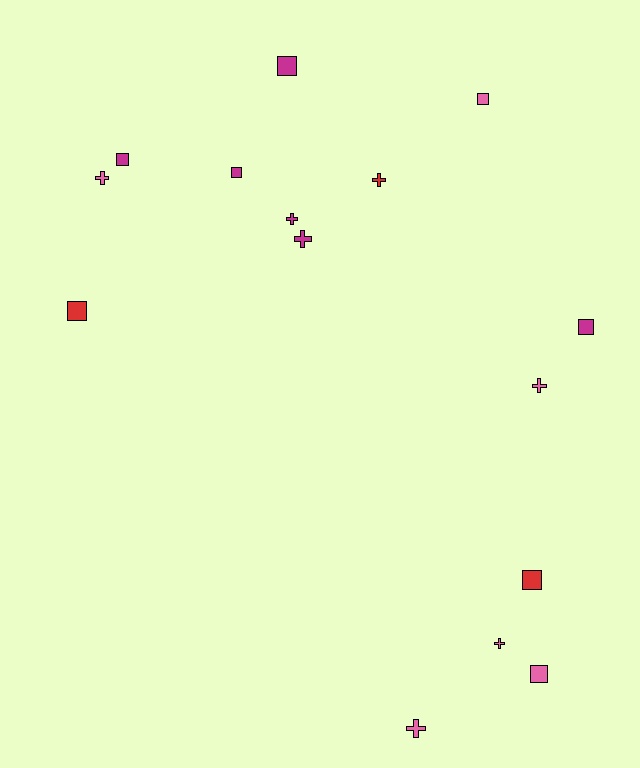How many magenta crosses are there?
There are 2 magenta crosses.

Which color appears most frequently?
Pink, with 6 objects.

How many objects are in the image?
There are 15 objects.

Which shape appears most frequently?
Square, with 8 objects.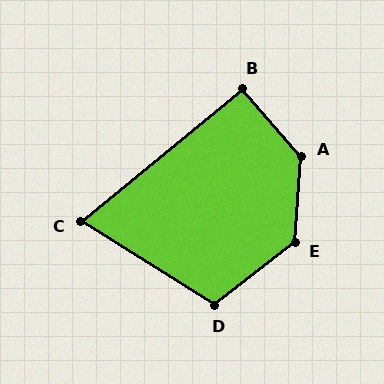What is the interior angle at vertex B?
Approximately 91 degrees (approximately right).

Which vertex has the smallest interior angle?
C, at approximately 71 degrees.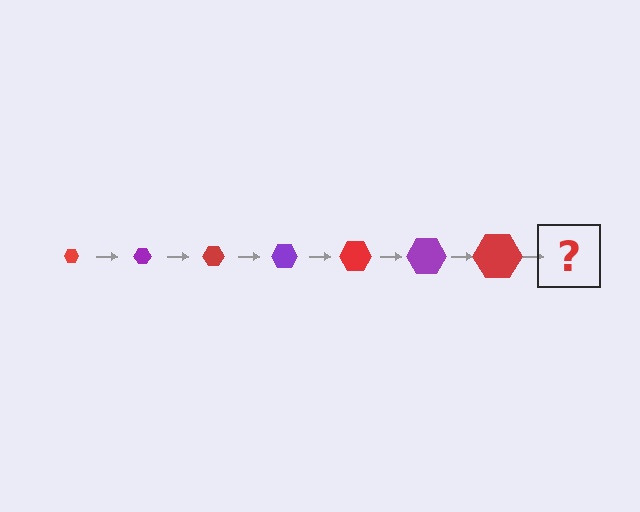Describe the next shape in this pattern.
It should be a purple hexagon, larger than the previous one.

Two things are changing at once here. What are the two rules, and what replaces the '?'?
The two rules are that the hexagon grows larger each step and the color cycles through red and purple. The '?' should be a purple hexagon, larger than the previous one.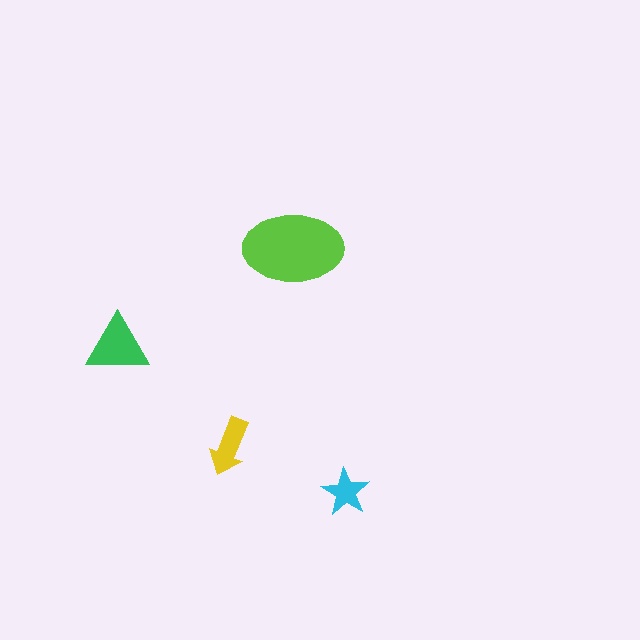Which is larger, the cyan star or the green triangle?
The green triangle.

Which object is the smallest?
The cyan star.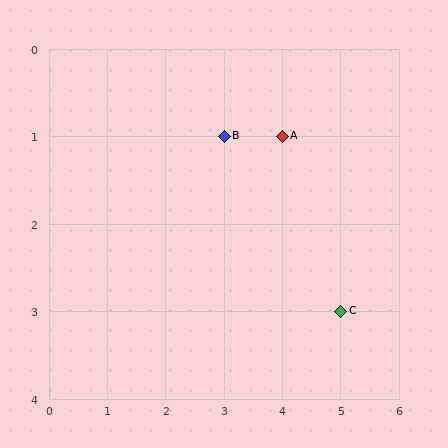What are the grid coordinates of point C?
Point C is at grid coordinates (5, 3).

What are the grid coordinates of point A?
Point A is at grid coordinates (4, 1).